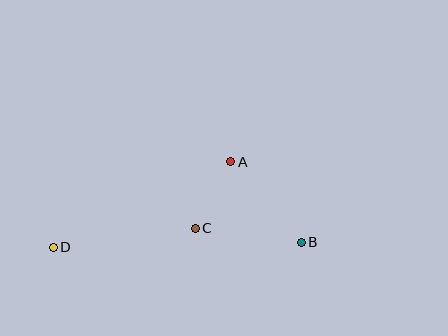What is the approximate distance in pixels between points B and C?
The distance between B and C is approximately 107 pixels.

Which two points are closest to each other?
Points A and C are closest to each other.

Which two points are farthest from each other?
Points B and D are farthest from each other.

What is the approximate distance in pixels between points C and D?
The distance between C and D is approximately 144 pixels.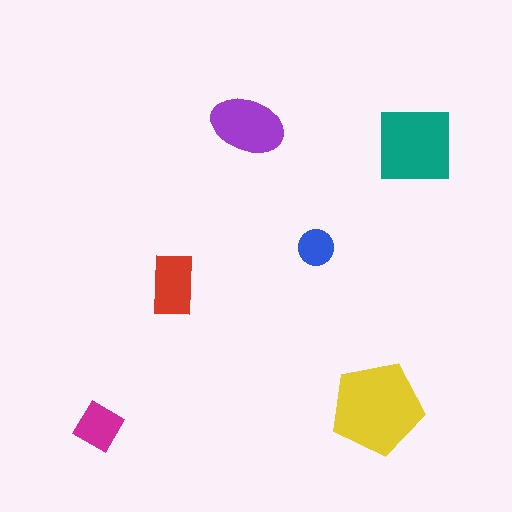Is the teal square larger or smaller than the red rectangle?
Larger.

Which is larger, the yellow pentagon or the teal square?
The yellow pentagon.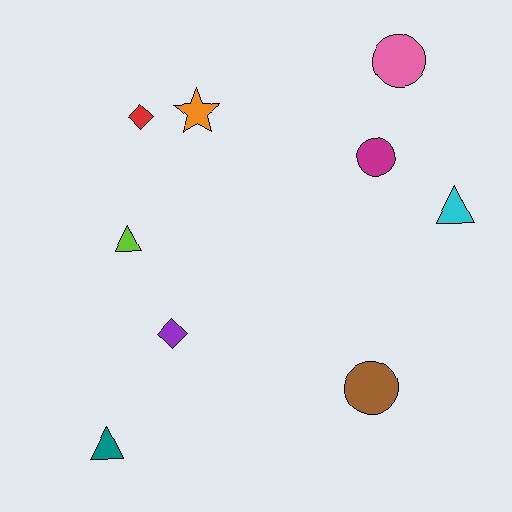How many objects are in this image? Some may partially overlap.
There are 9 objects.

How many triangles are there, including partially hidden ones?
There are 3 triangles.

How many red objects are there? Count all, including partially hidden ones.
There is 1 red object.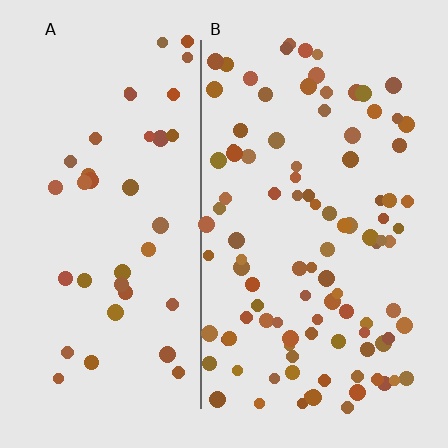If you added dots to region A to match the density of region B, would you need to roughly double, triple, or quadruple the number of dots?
Approximately double.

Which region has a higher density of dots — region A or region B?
B (the right).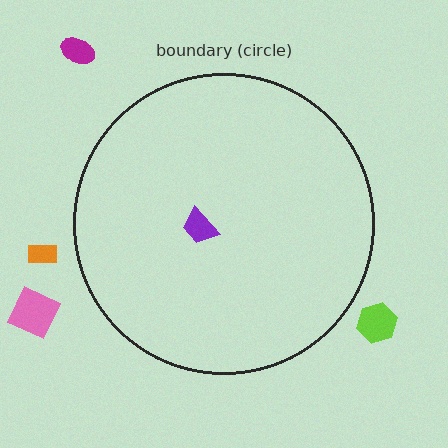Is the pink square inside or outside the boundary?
Outside.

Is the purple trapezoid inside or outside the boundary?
Inside.